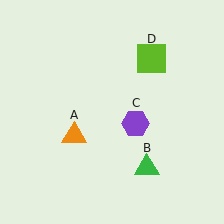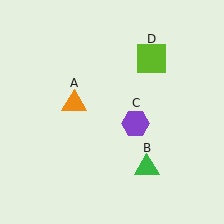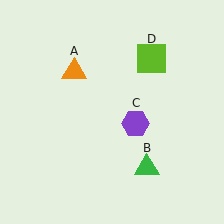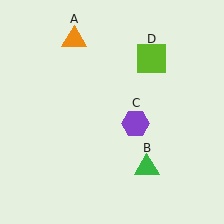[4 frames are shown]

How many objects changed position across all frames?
1 object changed position: orange triangle (object A).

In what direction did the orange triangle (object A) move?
The orange triangle (object A) moved up.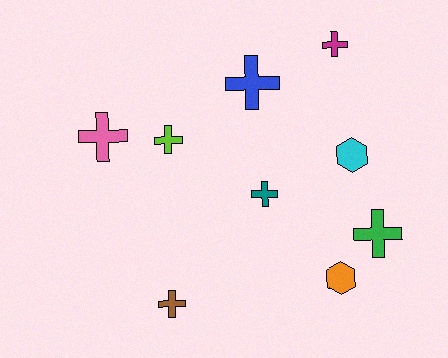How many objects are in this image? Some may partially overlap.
There are 9 objects.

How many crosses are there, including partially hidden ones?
There are 7 crosses.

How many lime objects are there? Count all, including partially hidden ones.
There is 1 lime object.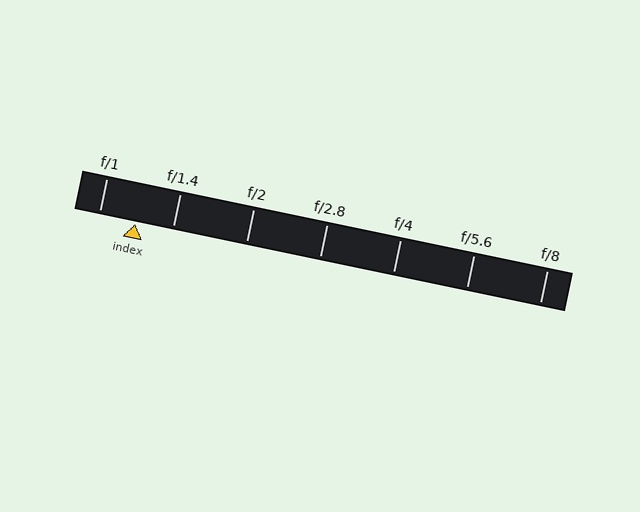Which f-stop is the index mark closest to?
The index mark is closest to f/1.4.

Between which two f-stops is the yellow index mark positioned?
The index mark is between f/1 and f/1.4.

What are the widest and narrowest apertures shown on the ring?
The widest aperture shown is f/1 and the narrowest is f/8.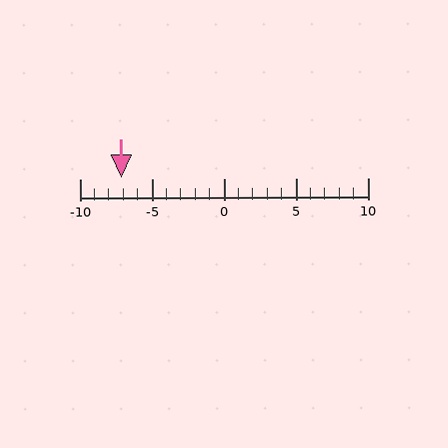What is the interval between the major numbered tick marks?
The major tick marks are spaced 5 units apart.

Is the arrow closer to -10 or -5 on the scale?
The arrow is closer to -5.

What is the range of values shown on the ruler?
The ruler shows values from -10 to 10.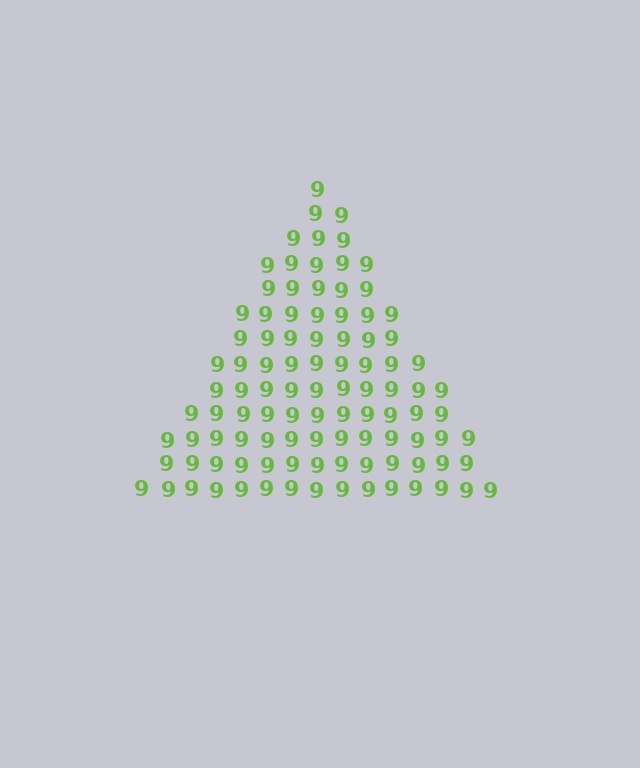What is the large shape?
The large shape is a triangle.